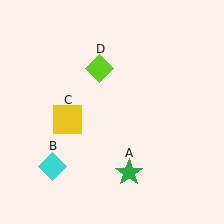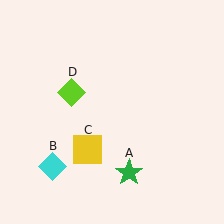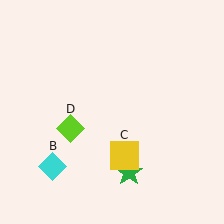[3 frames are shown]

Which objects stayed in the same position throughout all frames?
Green star (object A) and cyan diamond (object B) remained stationary.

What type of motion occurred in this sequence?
The yellow square (object C), lime diamond (object D) rotated counterclockwise around the center of the scene.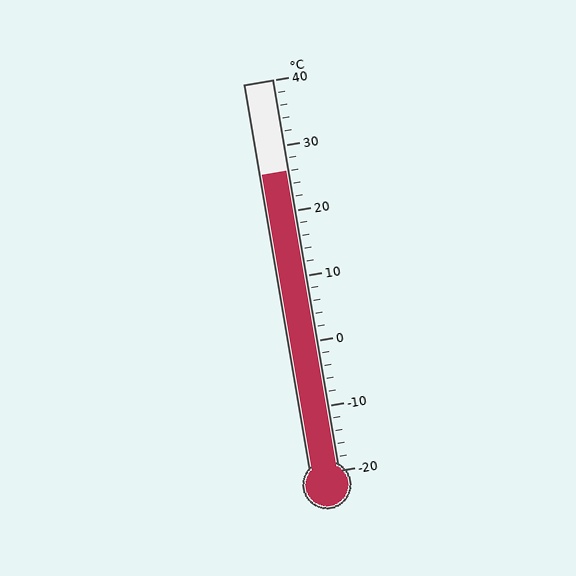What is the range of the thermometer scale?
The thermometer scale ranges from -20°C to 40°C.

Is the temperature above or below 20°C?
The temperature is above 20°C.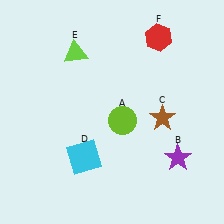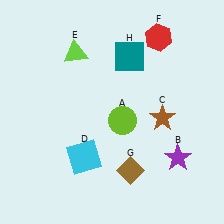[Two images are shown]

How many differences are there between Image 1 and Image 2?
There are 2 differences between the two images.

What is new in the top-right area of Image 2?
A teal square (H) was added in the top-right area of Image 2.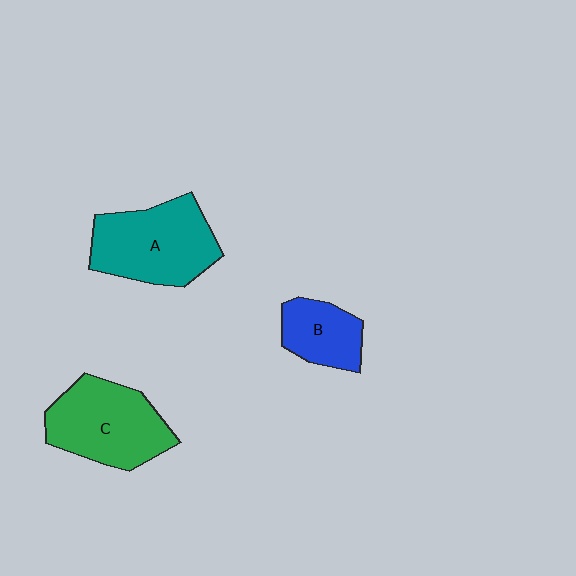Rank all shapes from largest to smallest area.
From largest to smallest: A (teal), C (green), B (blue).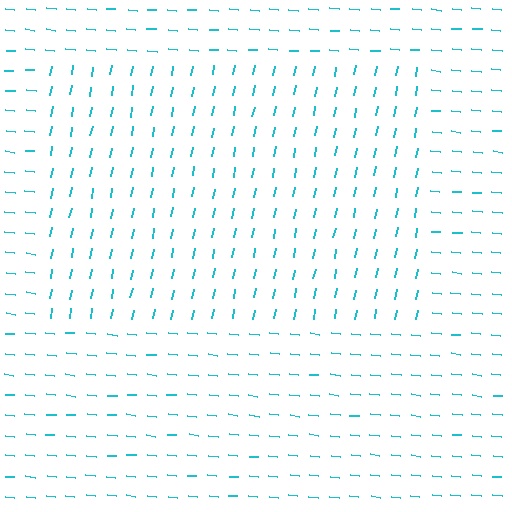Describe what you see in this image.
The image is filled with small cyan line segments. A rectangle region in the image has lines oriented differently from the surrounding lines, creating a visible texture boundary.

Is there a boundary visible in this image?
Yes, there is a texture boundary formed by a change in line orientation.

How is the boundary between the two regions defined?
The boundary is defined purely by a change in line orientation (approximately 85 degrees difference). All lines are the same color and thickness.